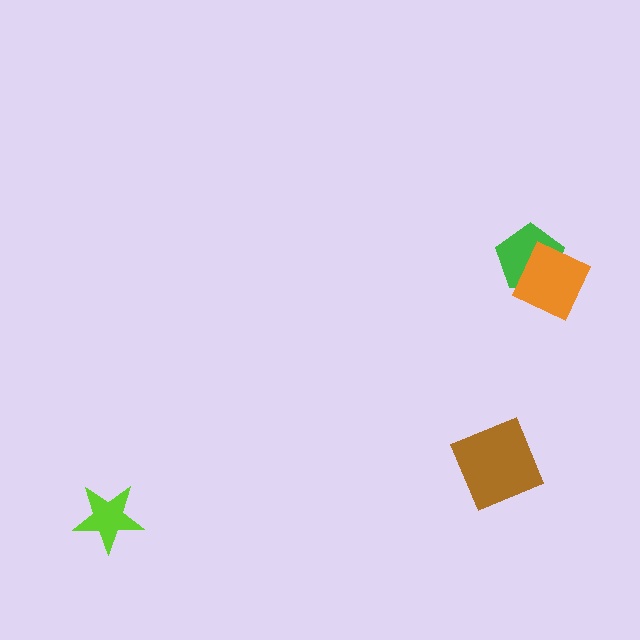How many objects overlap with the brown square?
0 objects overlap with the brown square.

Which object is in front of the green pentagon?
The orange square is in front of the green pentagon.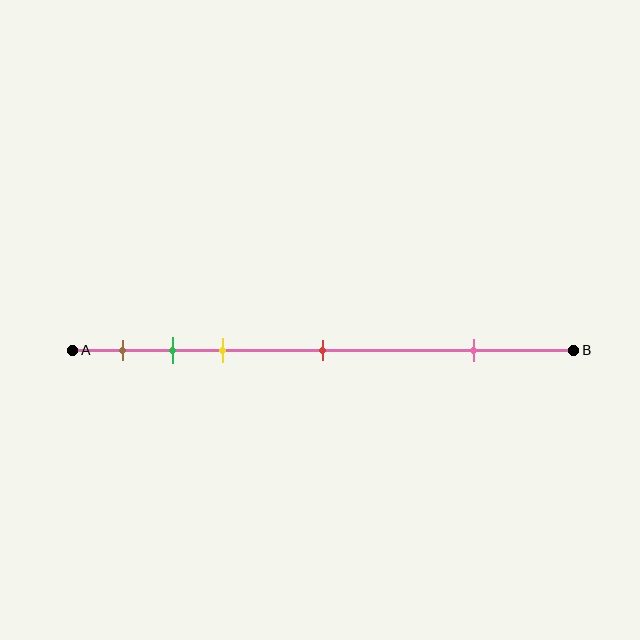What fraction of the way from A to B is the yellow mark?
The yellow mark is approximately 30% (0.3) of the way from A to B.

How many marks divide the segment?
There are 5 marks dividing the segment.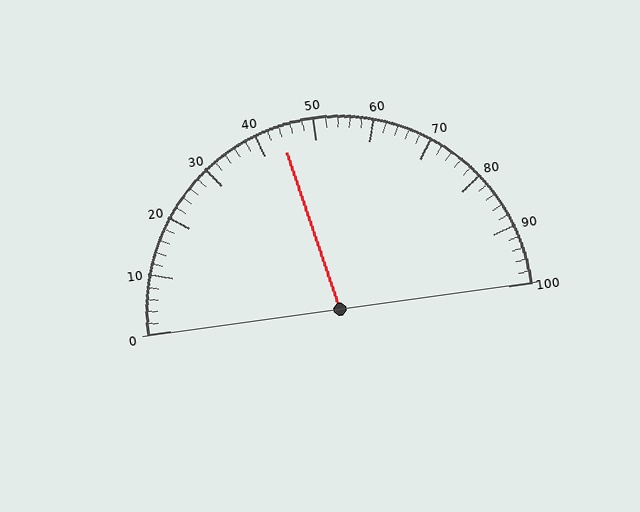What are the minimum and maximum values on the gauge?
The gauge ranges from 0 to 100.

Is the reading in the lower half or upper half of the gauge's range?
The reading is in the lower half of the range (0 to 100).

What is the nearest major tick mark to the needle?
The nearest major tick mark is 40.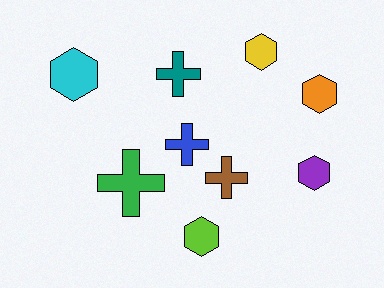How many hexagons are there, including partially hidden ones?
There are 5 hexagons.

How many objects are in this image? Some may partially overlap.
There are 9 objects.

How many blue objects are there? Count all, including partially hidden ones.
There is 1 blue object.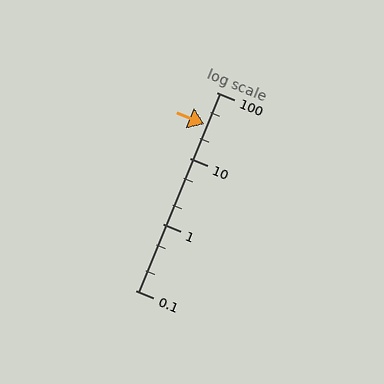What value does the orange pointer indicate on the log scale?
The pointer indicates approximately 33.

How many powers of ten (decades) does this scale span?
The scale spans 3 decades, from 0.1 to 100.